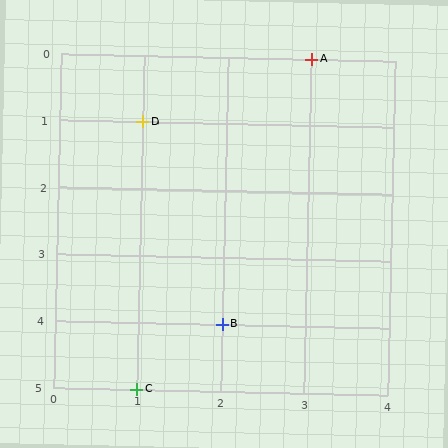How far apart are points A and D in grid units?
Points A and D are 2 columns and 1 row apart (about 2.2 grid units diagonally).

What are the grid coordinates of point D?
Point D is at grid coordinates (1, 1).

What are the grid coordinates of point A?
Point A is at grid coordinates (3, 0).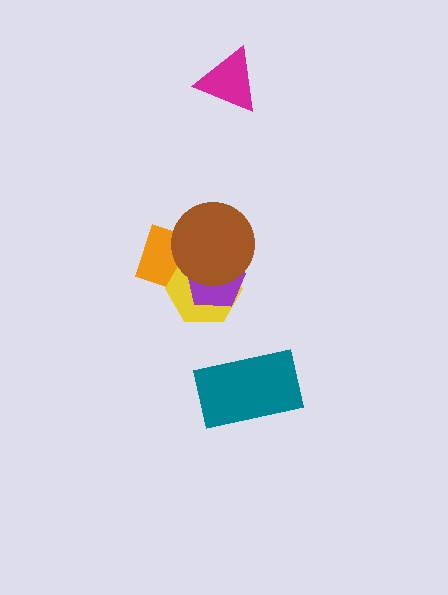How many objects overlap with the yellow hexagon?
3 objects overlap with the yellow hexagon.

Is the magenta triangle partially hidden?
No, no other shape covers it.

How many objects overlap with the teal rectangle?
0 objects overlap with the teal rectangle.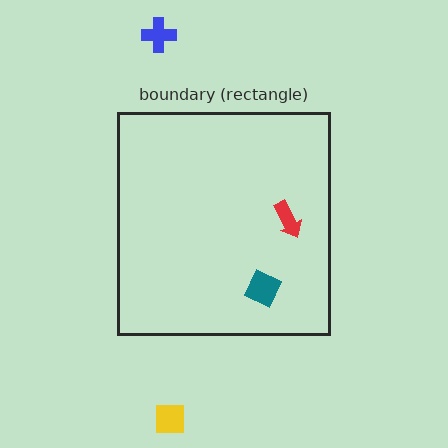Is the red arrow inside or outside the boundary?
Inside.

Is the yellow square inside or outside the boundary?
Outside.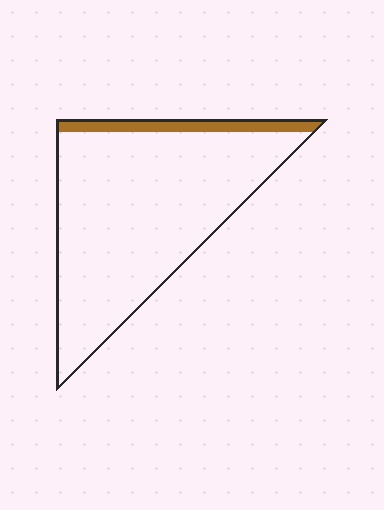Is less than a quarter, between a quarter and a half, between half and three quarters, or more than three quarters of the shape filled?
Less than a quarter.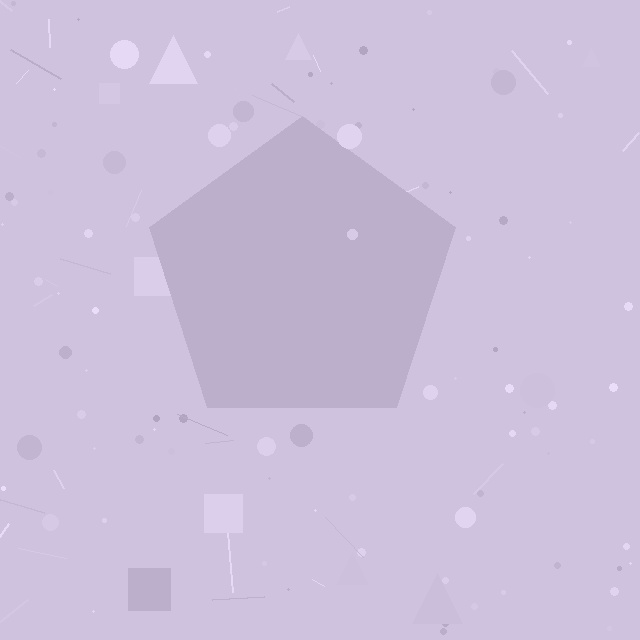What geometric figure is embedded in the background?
A pentagon is embedded in the background.